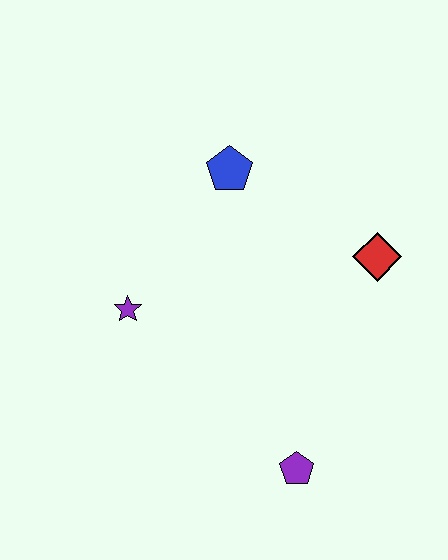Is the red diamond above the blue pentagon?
No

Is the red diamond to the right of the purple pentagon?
Yes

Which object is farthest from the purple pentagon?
The blue pentagon is farthest from the purple pentagon.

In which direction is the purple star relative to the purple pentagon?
The purple star is to the left of the purple pentagon.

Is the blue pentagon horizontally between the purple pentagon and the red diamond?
No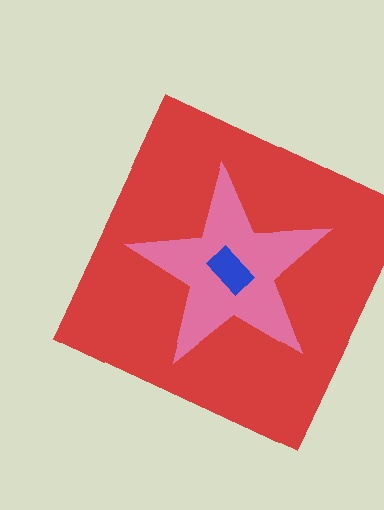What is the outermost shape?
The red square.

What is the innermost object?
The blue rectangle.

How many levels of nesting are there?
3.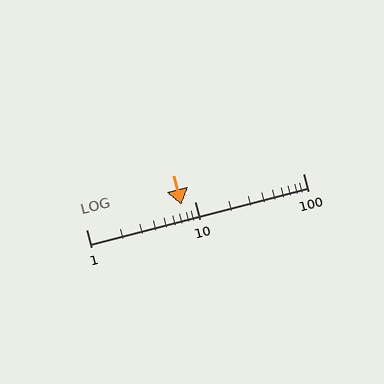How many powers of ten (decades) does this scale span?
The scale spans 2 decades, from 1 to 100.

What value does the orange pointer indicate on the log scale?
The pointer indicates approximately 7.5.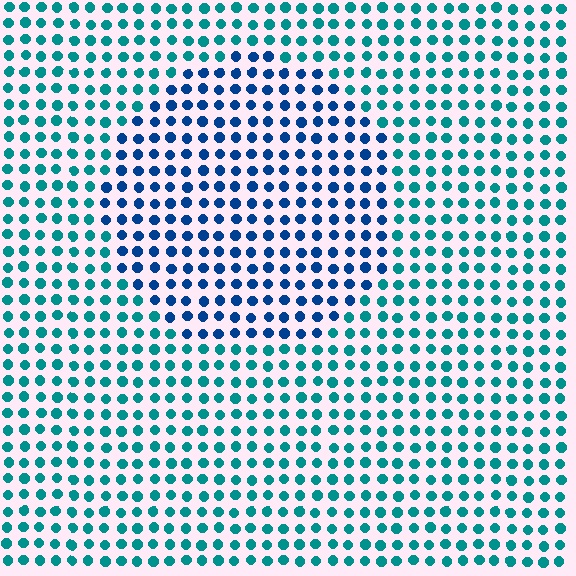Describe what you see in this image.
The image is filled with small teal elements in a uniform arrangement. A circle-shaped region is visible where the elements are tinted to a slightly different hue, forming a subtle color boundary.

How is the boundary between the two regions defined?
The boundary is defined purely by a slight shift in hue (about 36 degrees). Spacing, size, and orientation are identical on both sides.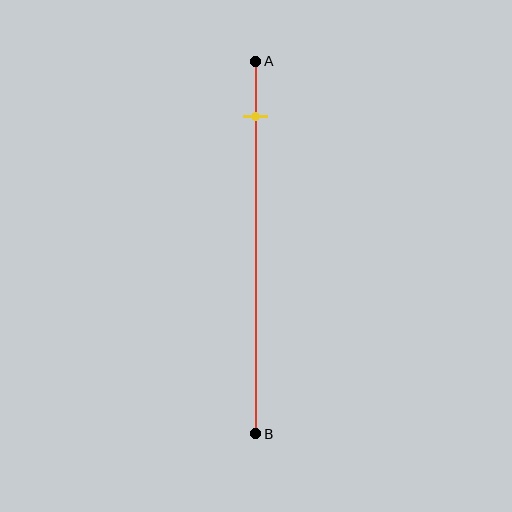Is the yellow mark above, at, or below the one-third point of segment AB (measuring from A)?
The yellow mark is above the one-third point of segment AB.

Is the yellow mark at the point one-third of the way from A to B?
No, the mark is at about 15% from A, not at the 33% one-third point.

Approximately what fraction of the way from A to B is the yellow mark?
The yellow mark is approximately 15% of the way from A to B.